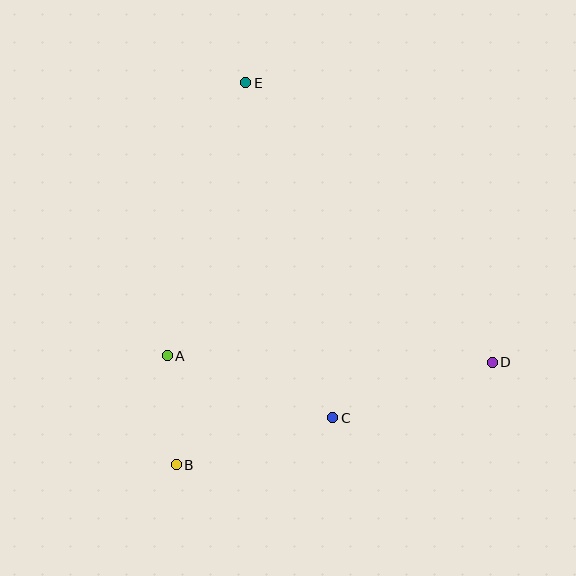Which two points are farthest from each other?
Points B and E are farthest from each other.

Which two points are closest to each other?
Points A and B are closest to each other.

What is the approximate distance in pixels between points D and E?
The distance between D and E is approximately 373 pixels.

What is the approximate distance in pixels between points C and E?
The distance between C and E is approximately 346 pixels.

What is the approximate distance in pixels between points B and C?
The distance between B and C is approximately 163 pixels.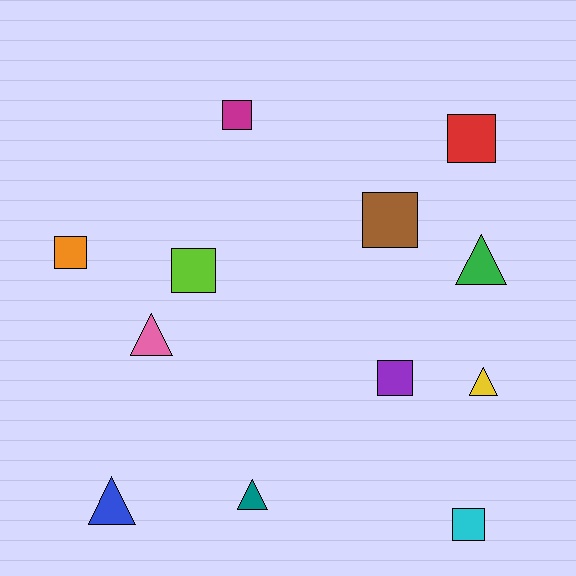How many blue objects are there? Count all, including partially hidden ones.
There is 1 blue object.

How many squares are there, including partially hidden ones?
There are 7 squares.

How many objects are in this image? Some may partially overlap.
There are 12 objects.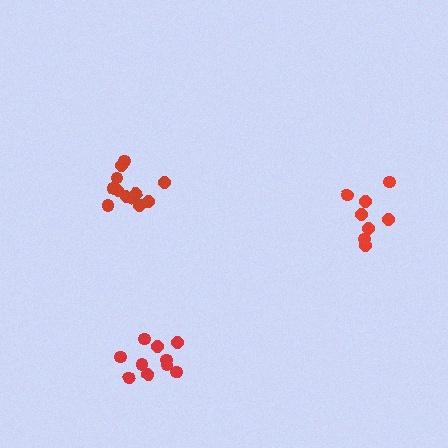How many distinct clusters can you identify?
There are 3 distinct clusters.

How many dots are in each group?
Group 1: 10 dots, Group 2: 12 dots, Group 3: 8 dots (30 total).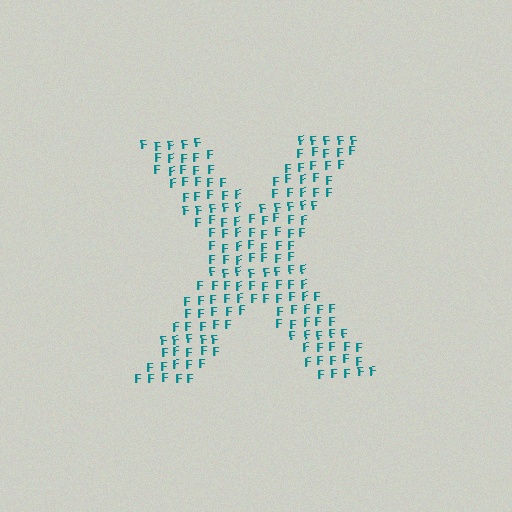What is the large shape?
The large shape is the letter X.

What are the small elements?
The small elements are letter F's.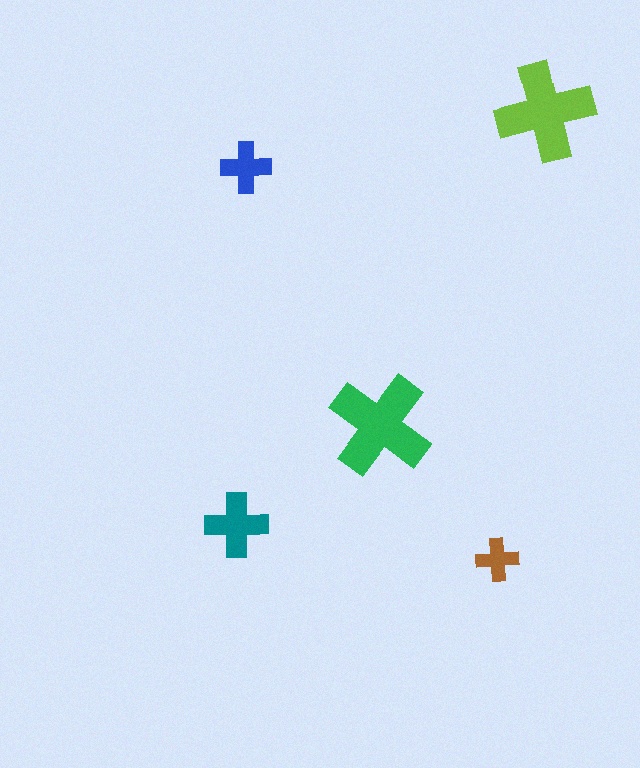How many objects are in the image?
There are 5 objects in the image.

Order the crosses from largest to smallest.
the green one, the lime one, the teal one, the blue one, the brown one.